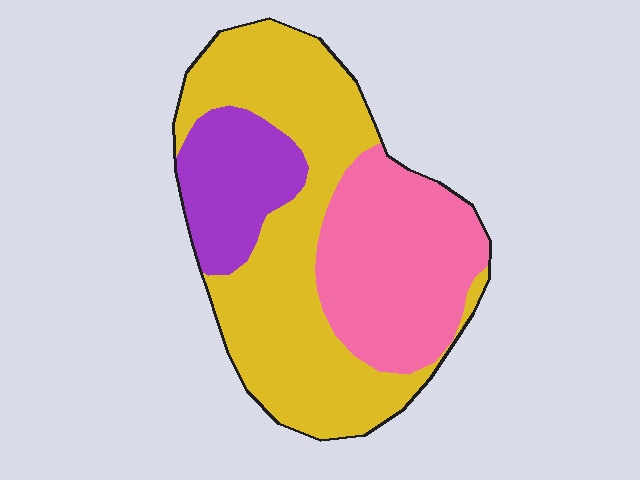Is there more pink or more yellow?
Yellow.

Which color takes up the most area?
Yellow, at roughly 50%.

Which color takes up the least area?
Purple, at roughly 15%.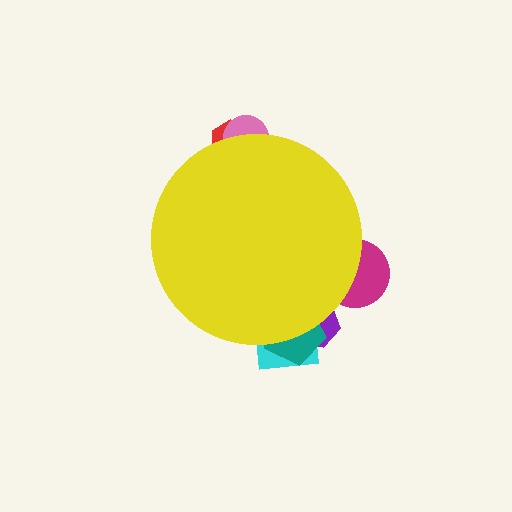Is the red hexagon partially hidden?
Yes, the red hexagon is partially hidden behind the yellow circle.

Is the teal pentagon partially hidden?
Yes, the teal pentagon is partially hidden behind the yellow circle.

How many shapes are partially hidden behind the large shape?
6 shapes are partially hidden.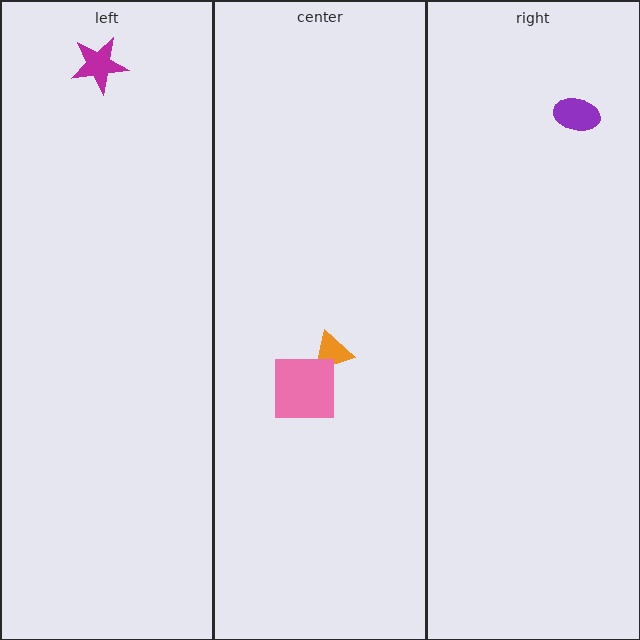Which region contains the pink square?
The center region.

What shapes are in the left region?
The magenta star.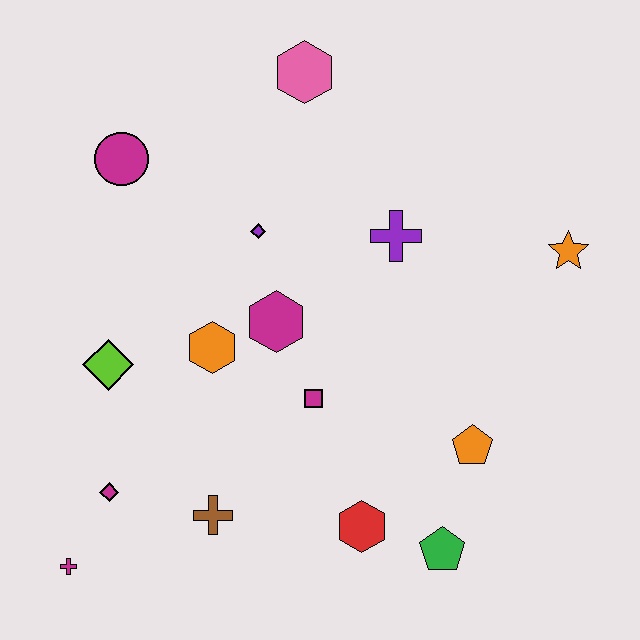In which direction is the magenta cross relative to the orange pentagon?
The magenta cross is to the left of the orange pentagon.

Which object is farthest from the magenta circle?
The green pentagon is farthest from the magenta circle.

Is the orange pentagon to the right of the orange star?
No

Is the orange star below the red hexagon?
No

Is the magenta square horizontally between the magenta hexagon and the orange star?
Yes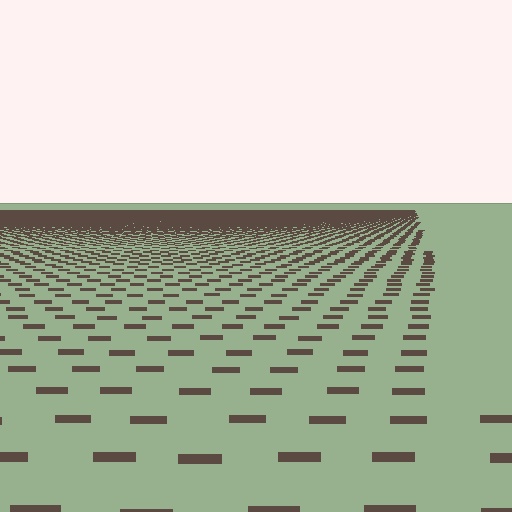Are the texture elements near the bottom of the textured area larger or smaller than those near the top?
Larger. Near the bottom, elements are closer to the viewer and appear at a bigger on-screen size.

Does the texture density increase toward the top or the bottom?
Density increases toward the top.